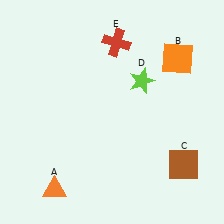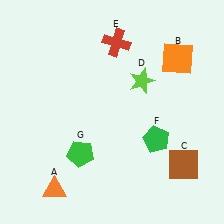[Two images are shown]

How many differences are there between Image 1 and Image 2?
There are 2 differences between the two images.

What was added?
A green pentagon (F), a green pentagon (G) were added in Image 2.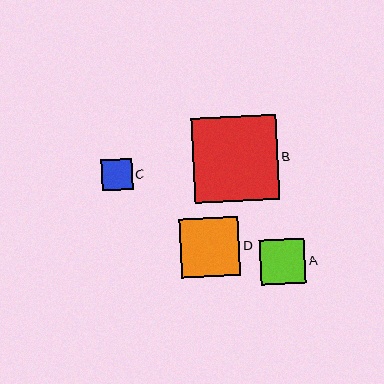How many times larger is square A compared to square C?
Square A is approximately 1.4 times the size of square C.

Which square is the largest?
Square B is the largest with a size of approximately 86 pixels.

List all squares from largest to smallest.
From largest to smallest: B, D, A, C.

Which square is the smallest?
Square C is the smallest with a size of approximately 31 pixels.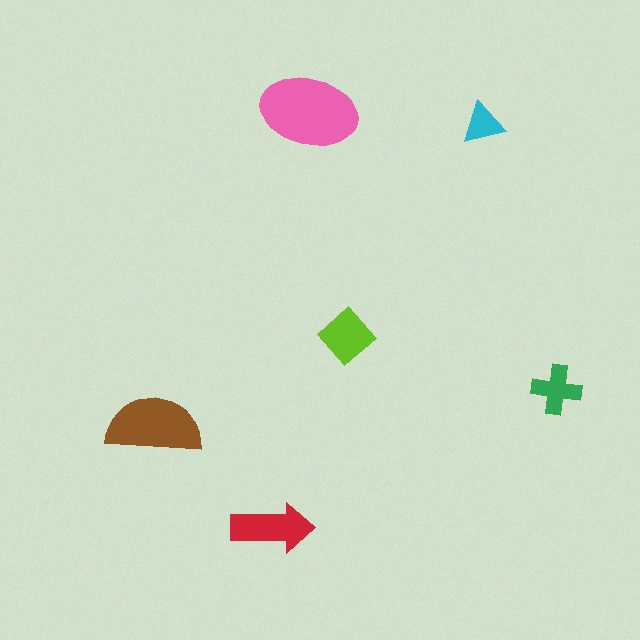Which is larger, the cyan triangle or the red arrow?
The red arrow.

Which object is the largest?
The pink ellipse.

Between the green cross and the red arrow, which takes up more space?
The red arrow.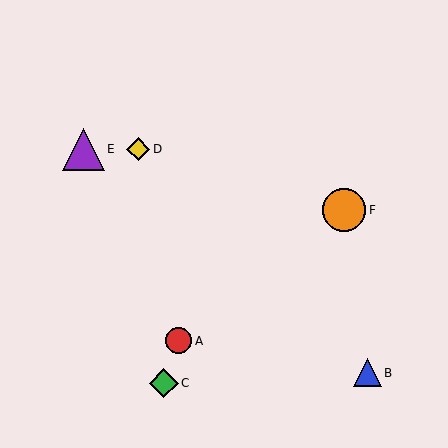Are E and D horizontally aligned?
Yes, both are at y≈149.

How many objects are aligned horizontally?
2 objects (D, E) are aligned horizontally.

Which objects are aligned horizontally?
Objects D, E are aligned horizontally.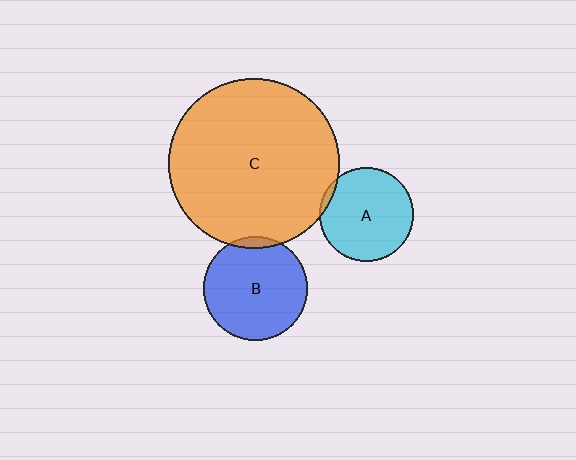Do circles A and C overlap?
Yes.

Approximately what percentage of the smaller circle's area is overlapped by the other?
Approximately 5%.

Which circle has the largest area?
Circle C (orange).